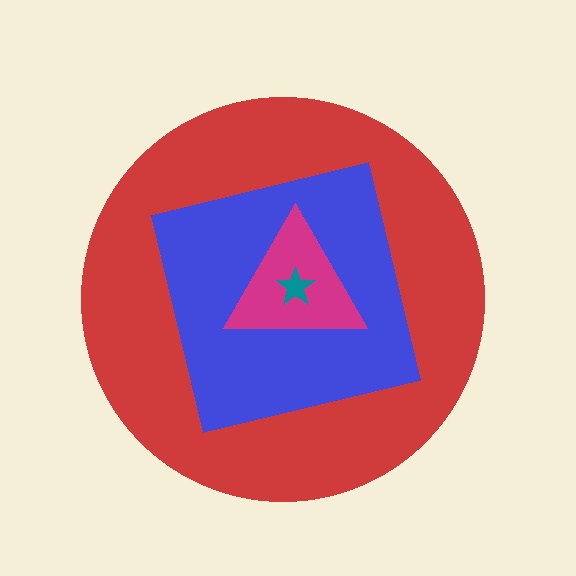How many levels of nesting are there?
4.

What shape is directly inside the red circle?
The blue square.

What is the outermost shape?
The red circle.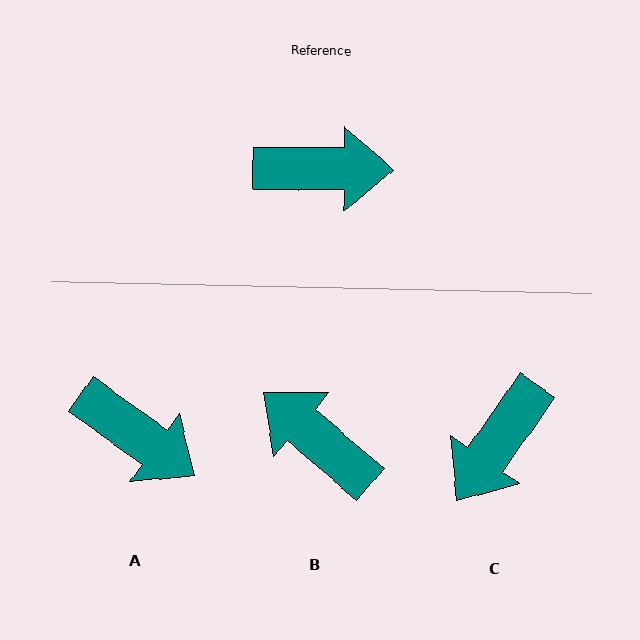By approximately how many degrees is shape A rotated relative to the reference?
Approximately 35 degrees clockwise.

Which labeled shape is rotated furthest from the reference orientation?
B, about 140 degrees away.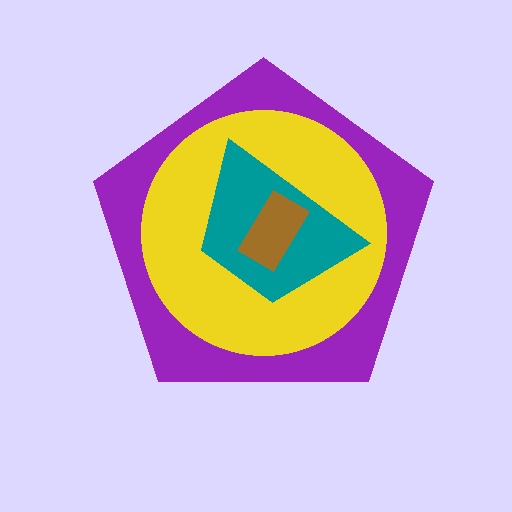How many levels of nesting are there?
4.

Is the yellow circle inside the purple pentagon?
Yes.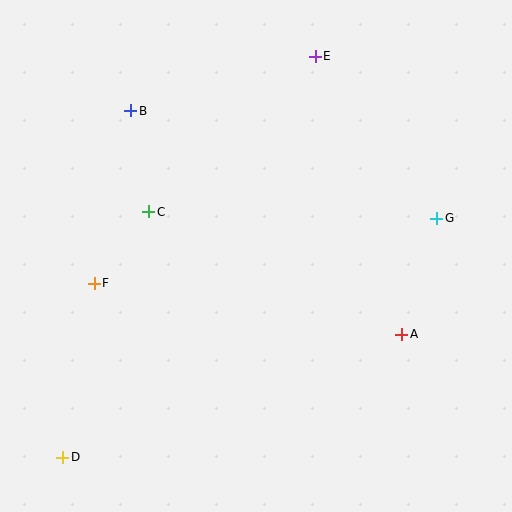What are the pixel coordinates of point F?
Point F is at (94, 283).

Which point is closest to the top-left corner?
Point B is closest to the top-left corner.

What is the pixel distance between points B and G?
The distance between B and G is 324 pixels.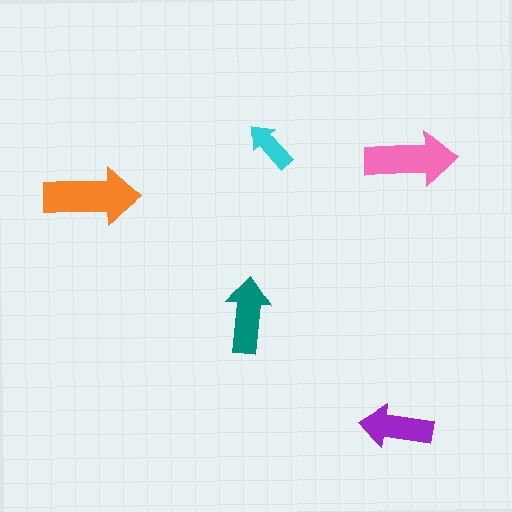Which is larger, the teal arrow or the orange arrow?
The orange one.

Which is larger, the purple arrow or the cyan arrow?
The purple one.